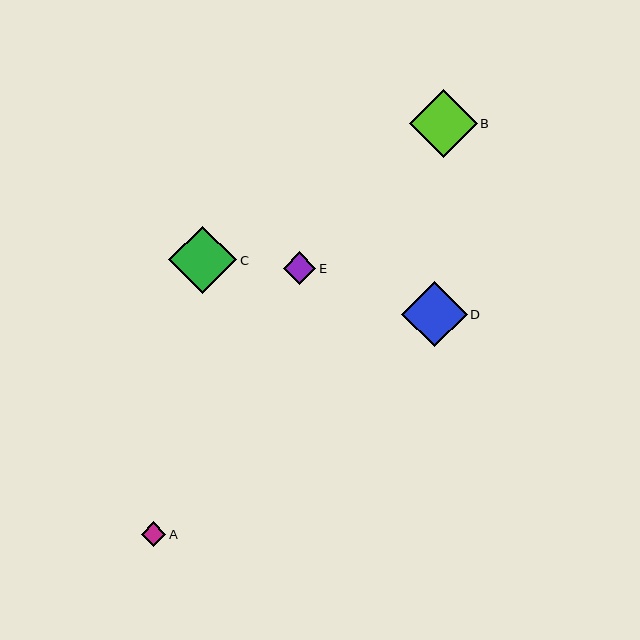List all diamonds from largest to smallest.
From largest to smallest: B, C, D, E, A.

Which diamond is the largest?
Diamond B is the largest with a size of approximately 68 pixels.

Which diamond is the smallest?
Diamond A is the smallest with a size of approximately 25 pixels.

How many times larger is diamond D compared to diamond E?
Diamond D is approximately 2.0 times the size of diamond E.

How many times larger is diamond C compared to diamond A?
Diamond C is approximately 2.7 times the size of diamond A.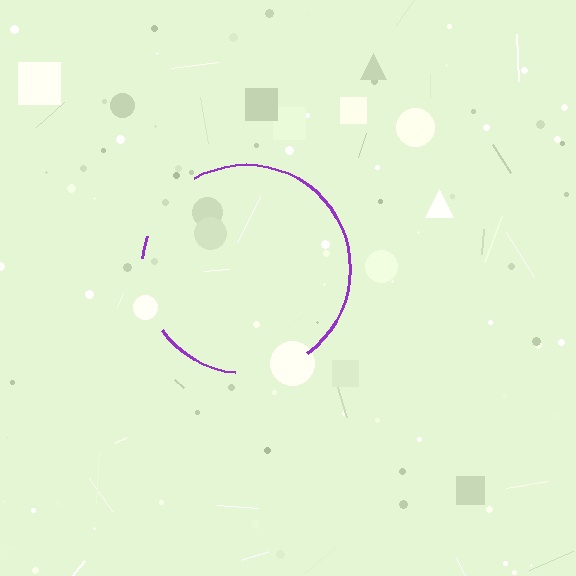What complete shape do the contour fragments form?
The contour fragments form a circle.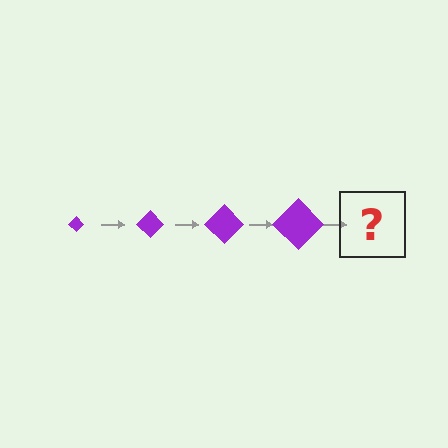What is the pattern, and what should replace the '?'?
The pattern is that the diamond gets progressively larger each step. The '?' should be a purple diamond, larger than the previous one.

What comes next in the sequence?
The next element should be a purple diamond, larger than the previous one.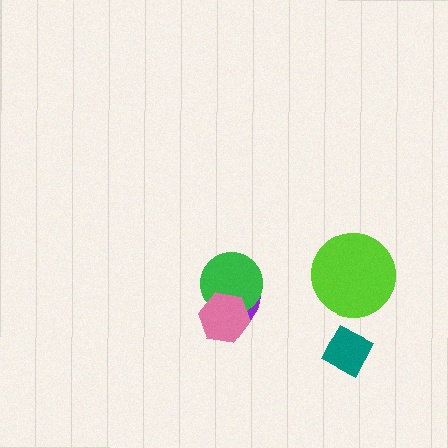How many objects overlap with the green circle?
2 objects overlap with the green circle.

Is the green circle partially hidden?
Yes, it is partially covered by another shape.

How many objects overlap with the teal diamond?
0 objects overlap with the teal diamond.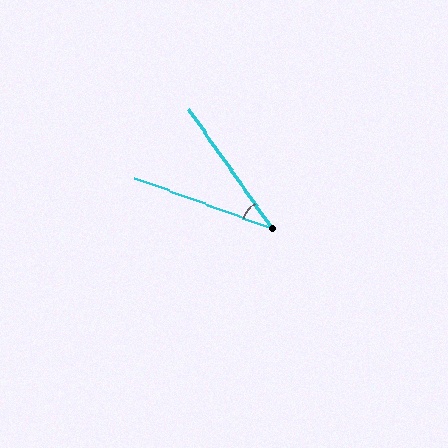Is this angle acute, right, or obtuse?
It is acute.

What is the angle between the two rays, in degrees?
Approximately 35 degrees.